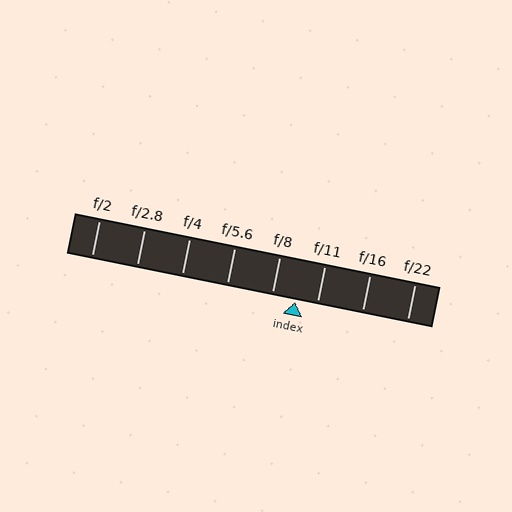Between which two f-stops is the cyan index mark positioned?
The index mark is between f/8 and f/11.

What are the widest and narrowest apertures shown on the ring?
The widest aperture shown is f/2 and the narrowest is f/22.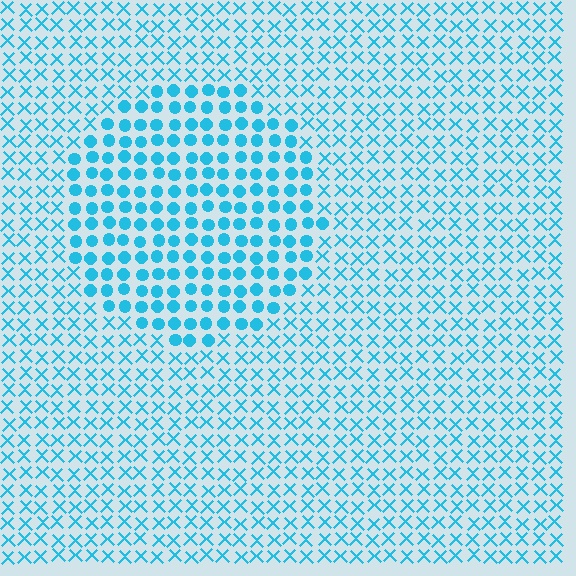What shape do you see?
I see a circle.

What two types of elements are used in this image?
The image uses circles inside the circle region and X marks outside it.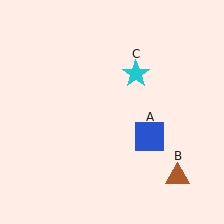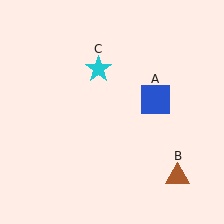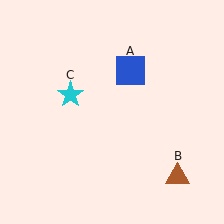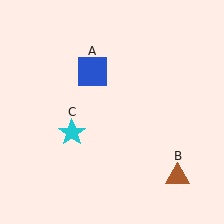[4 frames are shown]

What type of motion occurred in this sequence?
The blue square (object A), cyan star (object C) rotated counterclockwise around the center of the scene.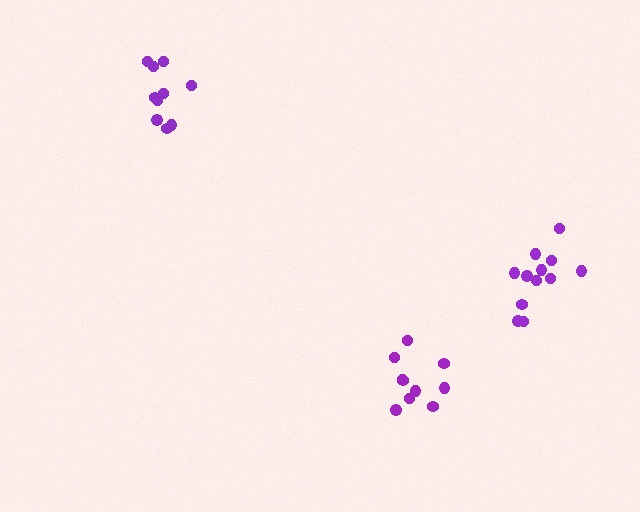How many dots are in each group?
Group 1: 10 dots, Group 2: 10 dots, Group 3: 12 dots (32 total).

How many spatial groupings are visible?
There are 3 spatial groupings.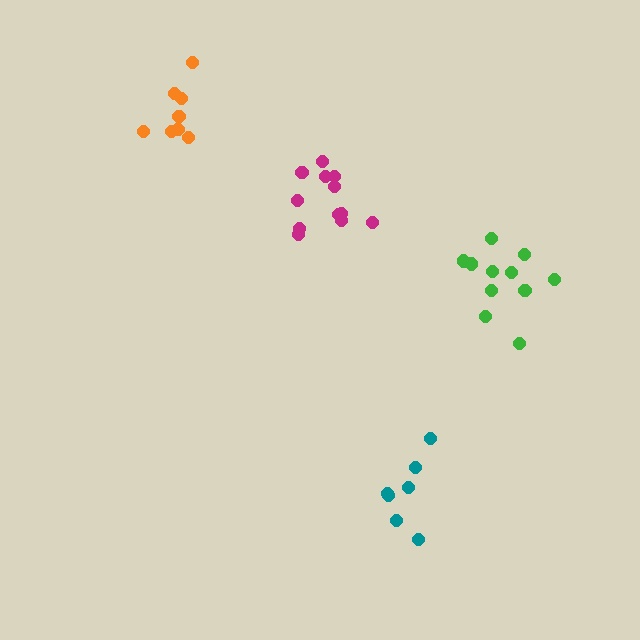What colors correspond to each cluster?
The clusters are colored: teal, green, magenta, orange.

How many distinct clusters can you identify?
There are 4 distinct clusters.